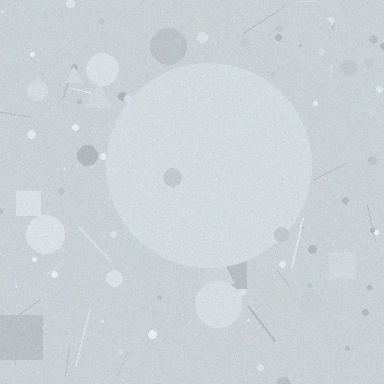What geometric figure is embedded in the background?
A circle is embedded in the background.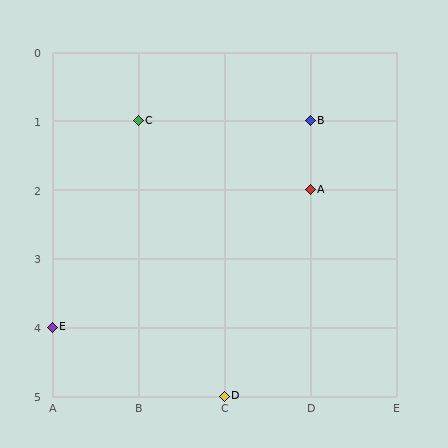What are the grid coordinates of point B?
Point B is at grid coordinates (D, 1).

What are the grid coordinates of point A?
Point A is at grid coordinates (D, 2).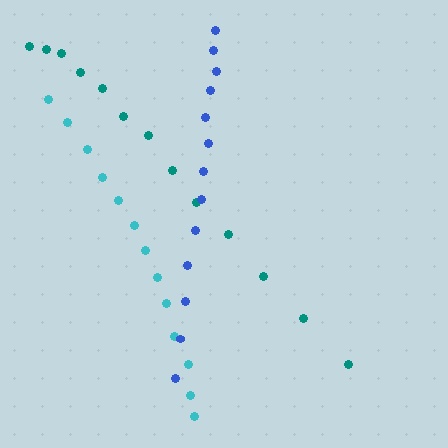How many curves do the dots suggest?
There are 3 distinct paths.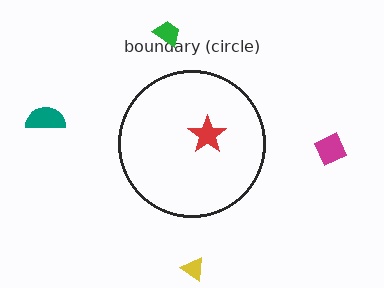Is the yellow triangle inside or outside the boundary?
Outside.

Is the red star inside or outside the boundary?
Inside.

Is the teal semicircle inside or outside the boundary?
Outside.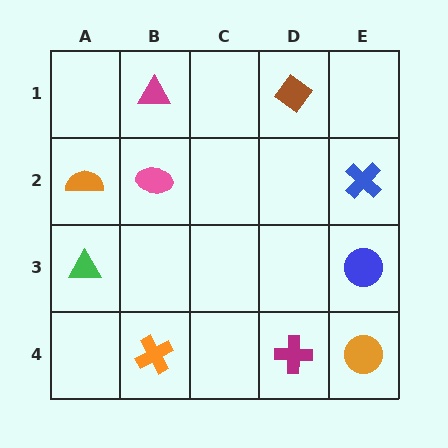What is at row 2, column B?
A pink ellipse.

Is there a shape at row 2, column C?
No, that cell is empty.